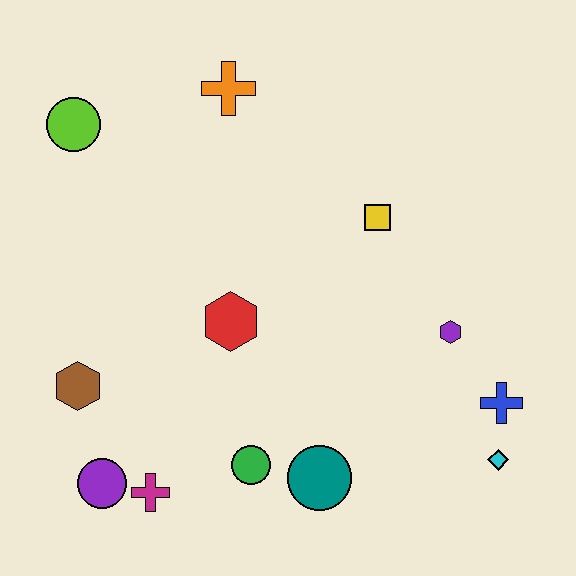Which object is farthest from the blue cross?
The lime circle is farthest from the blue cross.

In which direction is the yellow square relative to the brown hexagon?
The yellow square is to the right of the brown hexagon.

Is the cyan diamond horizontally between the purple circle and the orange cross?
No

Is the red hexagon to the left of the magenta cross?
No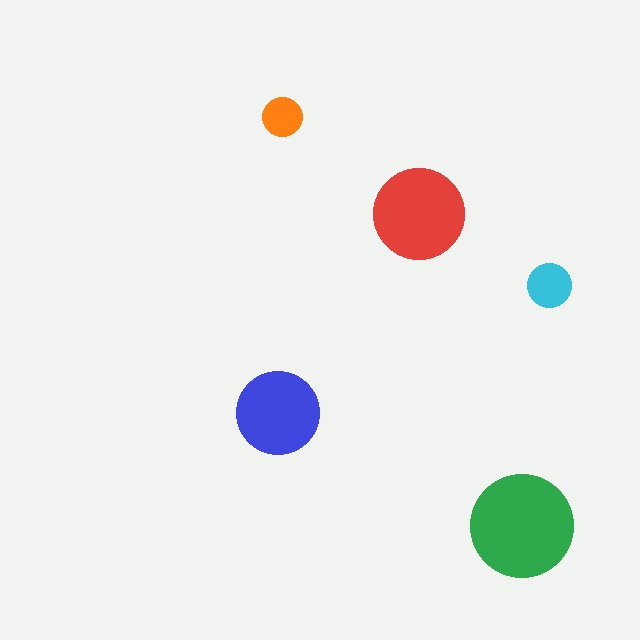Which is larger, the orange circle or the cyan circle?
The cyan one.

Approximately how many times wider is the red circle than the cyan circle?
About 2 times wider.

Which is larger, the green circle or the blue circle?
The green one.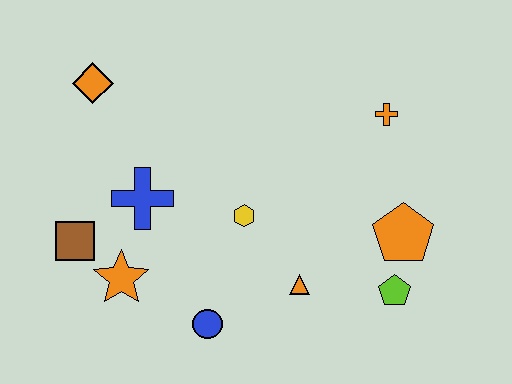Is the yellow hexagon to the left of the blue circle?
No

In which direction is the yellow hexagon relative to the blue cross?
The yellow hexagon is to the right of the blue cross.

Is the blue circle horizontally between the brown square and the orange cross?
Yes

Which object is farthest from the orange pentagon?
The orange diamond is farthest from the orange pentagon.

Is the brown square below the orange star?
No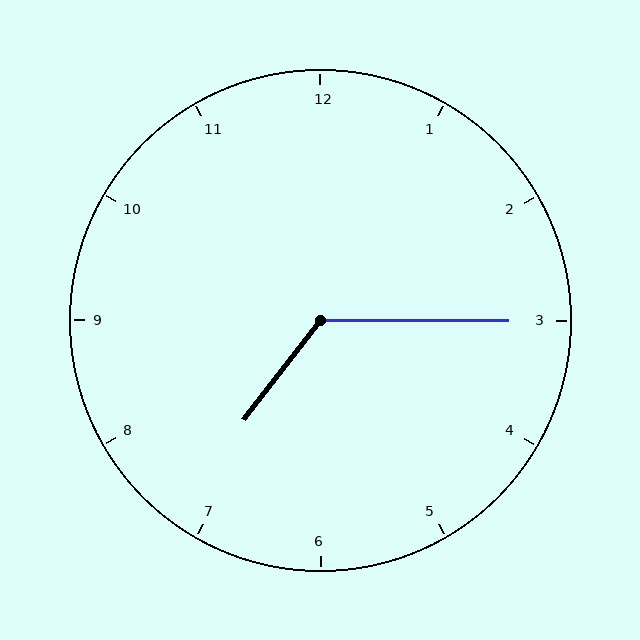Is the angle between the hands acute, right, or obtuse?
It is obtuse.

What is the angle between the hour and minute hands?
Approximately 128 degrees.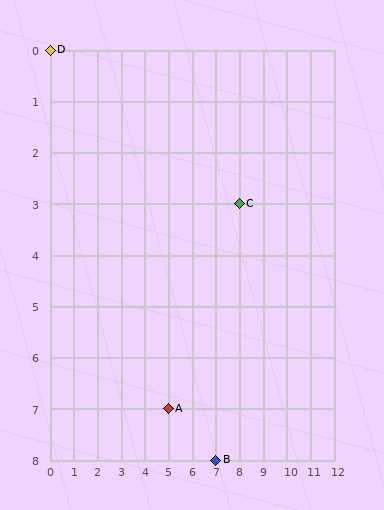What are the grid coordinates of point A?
Point A is at grid coordinates (5, 7).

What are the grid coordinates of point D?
Point D is at grid coordinates (0, 0).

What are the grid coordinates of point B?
Point B is at grid coordinates (7, 8).